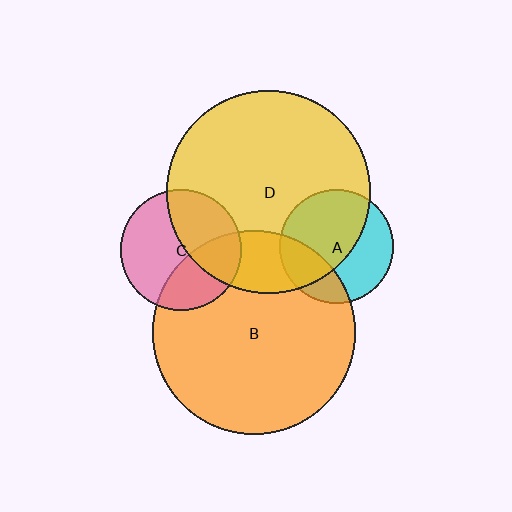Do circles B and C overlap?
Yes.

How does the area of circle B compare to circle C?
Approximately 2.8 times.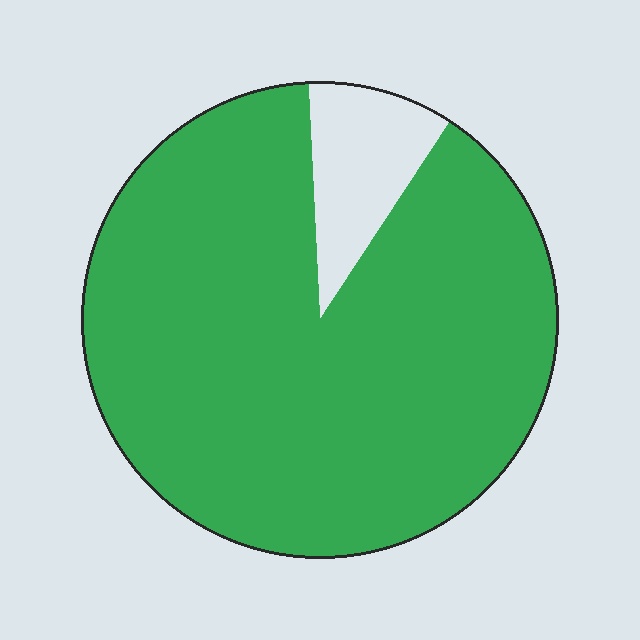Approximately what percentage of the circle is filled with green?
Approximately 90%.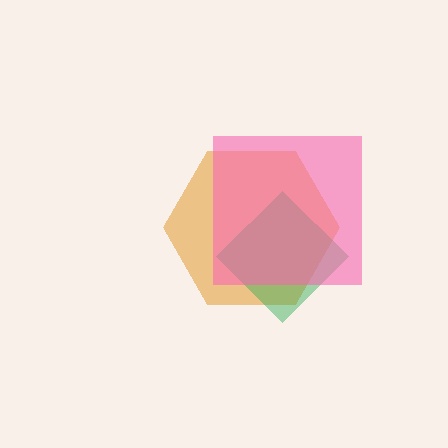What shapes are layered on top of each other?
The layered shapes are: an orange hexagon, a green diamond, a pink square.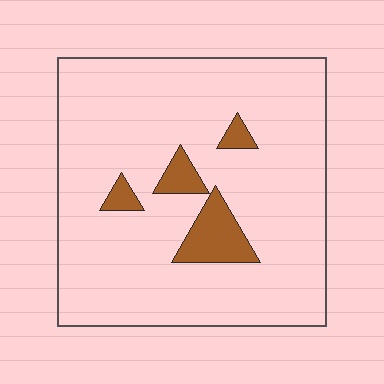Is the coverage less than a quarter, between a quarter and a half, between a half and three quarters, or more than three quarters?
Less than a quarter.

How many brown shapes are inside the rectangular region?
4.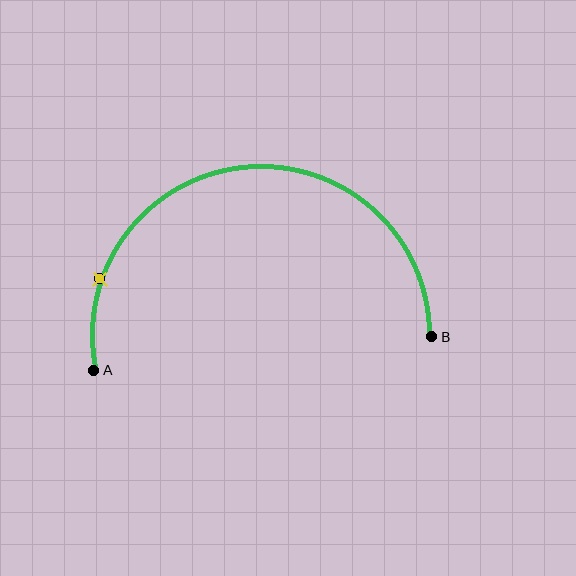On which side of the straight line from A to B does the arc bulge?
The arc bulges above the straight line connecting A and B.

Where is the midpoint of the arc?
The arc midpoint is the point on the curve farthest from the straight line joining A and B. It sits above that line.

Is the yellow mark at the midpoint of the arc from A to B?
No. The yellow mark lies on the arc but is closer to endpoint A. The arc midpoint would be at the point on the curve equidistant along the arc from both A and B.